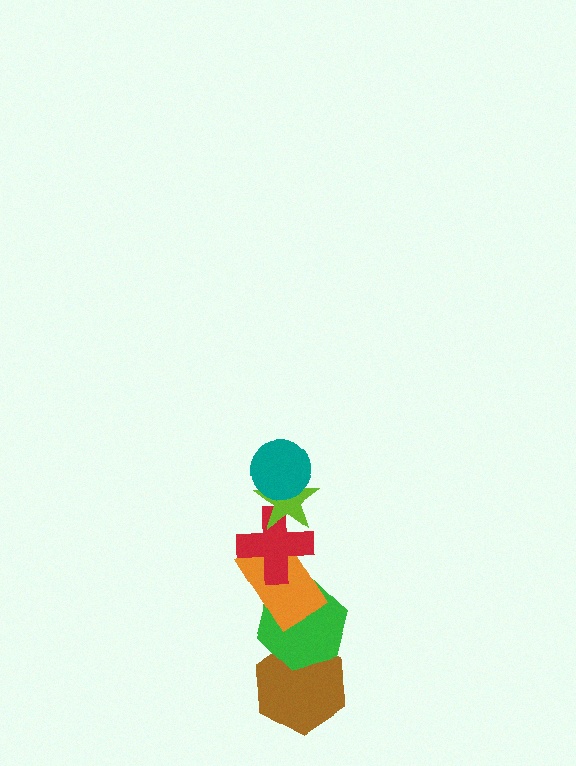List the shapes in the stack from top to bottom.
From top to bottom: the teal circle, the lime star, the red cross, the orange rectangle, the green hexagon, the brown hexagon.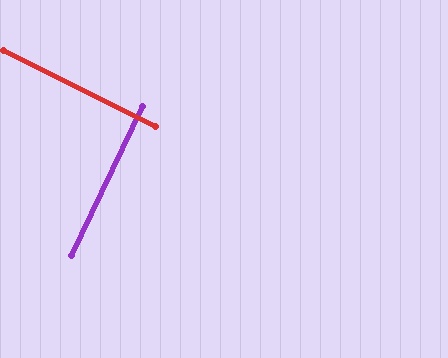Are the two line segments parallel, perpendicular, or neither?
Perpendicular — they meet at approximately 89°.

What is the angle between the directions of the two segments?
Approximately 89 degrees.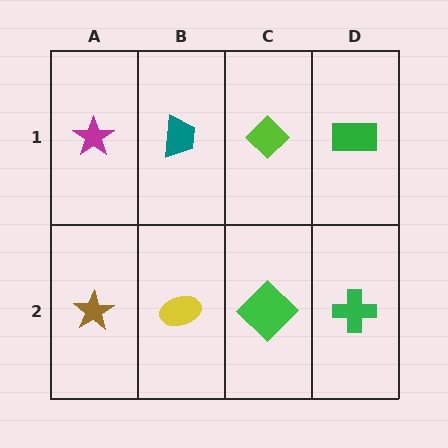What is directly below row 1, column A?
A brown star.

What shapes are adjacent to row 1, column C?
A green diamond (row 2, column C), a teal trapezoid (row 1, column B), a green rectangle (row 1, column D).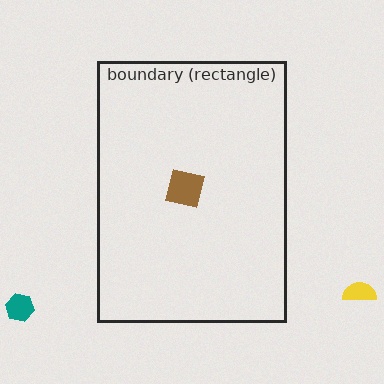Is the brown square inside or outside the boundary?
Inside.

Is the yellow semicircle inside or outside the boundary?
Outside.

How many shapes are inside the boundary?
1 inside, 2 outside.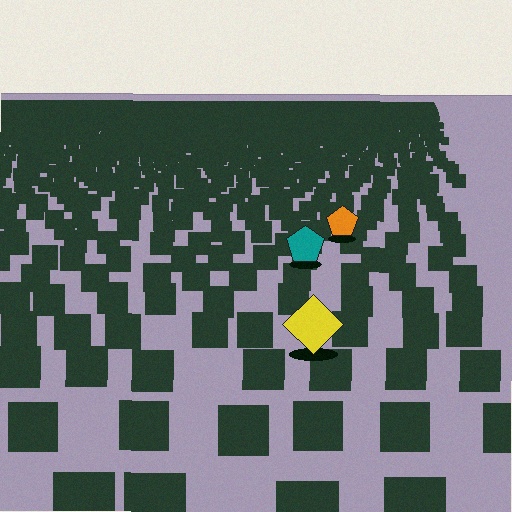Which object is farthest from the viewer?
The orange pentagon is farthest from the viewer. It appears smaller and the ground texture around it is denser.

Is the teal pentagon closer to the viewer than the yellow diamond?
No. The yellow diamond is closer — you can tell from the texture gradient: the ground texture is coarser near it.